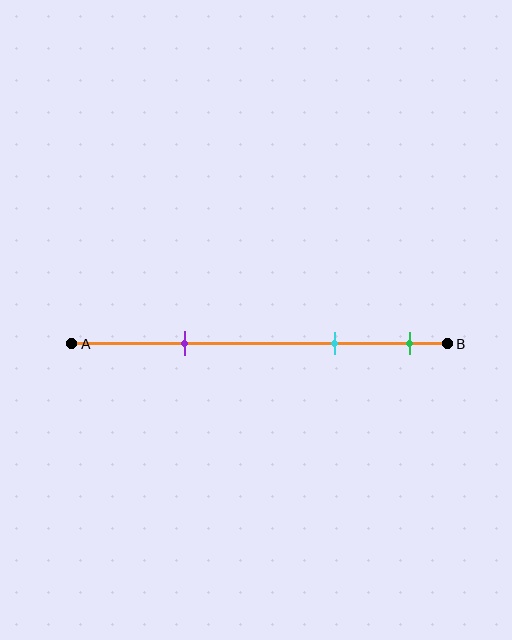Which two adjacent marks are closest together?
The cyan and green marks are the closest adjacent pair.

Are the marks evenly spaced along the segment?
No, the marks are not evenly spaced.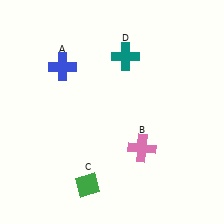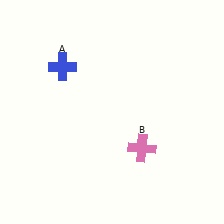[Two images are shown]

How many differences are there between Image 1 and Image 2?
There are 2 differences between the two images.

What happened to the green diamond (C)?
The green diamond (C) was removed in Image 2. It was in the bottom-left area of Image 1.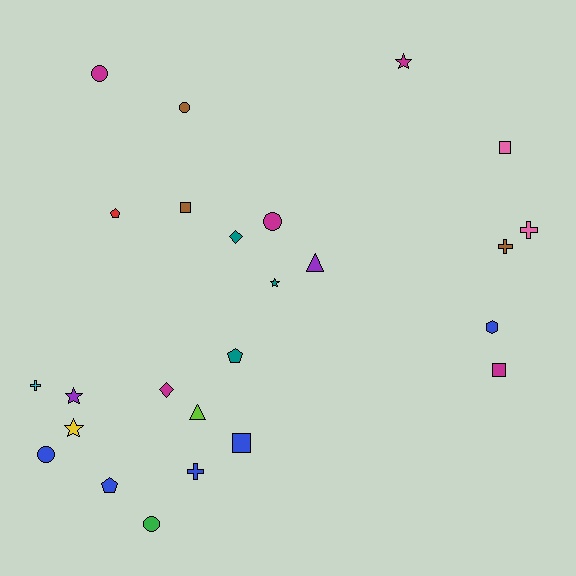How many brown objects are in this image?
There are 3 brown objects.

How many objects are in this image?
There are 25 objects.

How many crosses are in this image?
There are 4 crosses.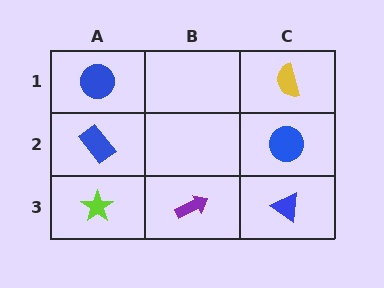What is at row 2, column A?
A blue rectangle.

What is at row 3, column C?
A blue triangle.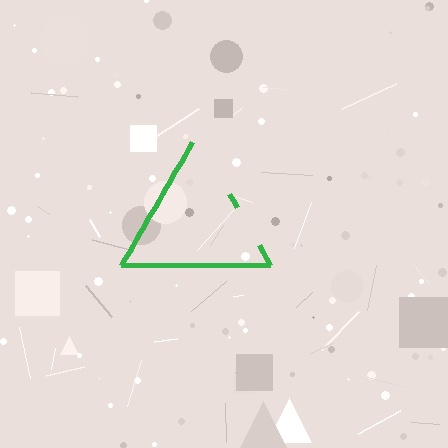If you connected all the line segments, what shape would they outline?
They would outline a triangle.